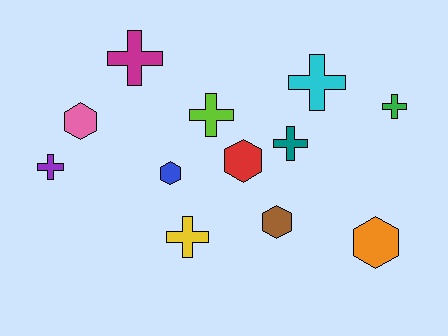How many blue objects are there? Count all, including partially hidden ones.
There is 1 blue object.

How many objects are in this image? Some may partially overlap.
There are 12 objects.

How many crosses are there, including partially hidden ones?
There are 7 crosses.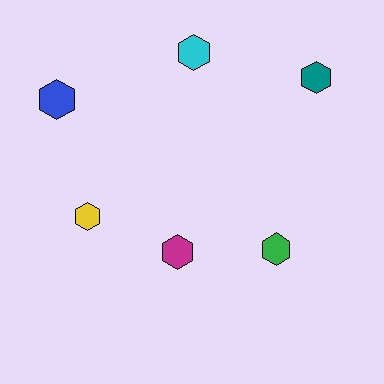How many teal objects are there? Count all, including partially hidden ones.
There is 1 teal object.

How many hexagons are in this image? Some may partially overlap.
There are 6 hexagons.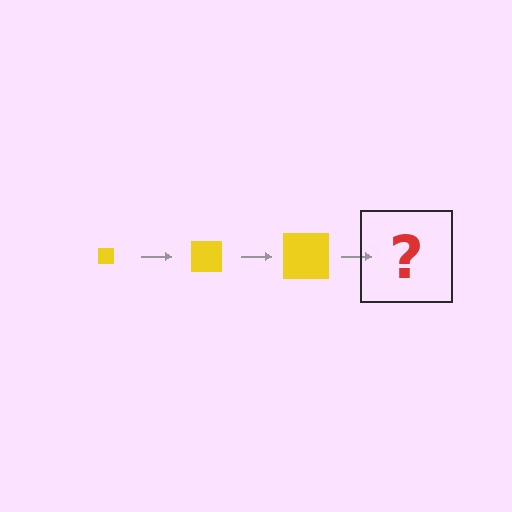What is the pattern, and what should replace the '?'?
The pattern is that the square gets progressively larger each step. The '?' should be a yellow square, larger than the previous one.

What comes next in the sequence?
The next element should be a yellow square, larger than the previous one.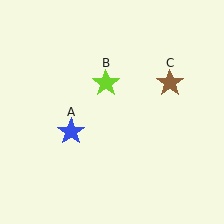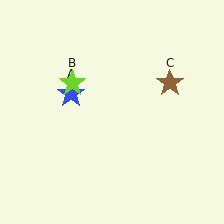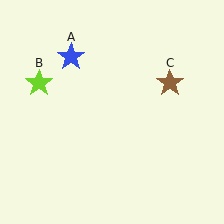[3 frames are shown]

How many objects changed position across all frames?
2 objects changed position: blue star (object A), lime star (object B).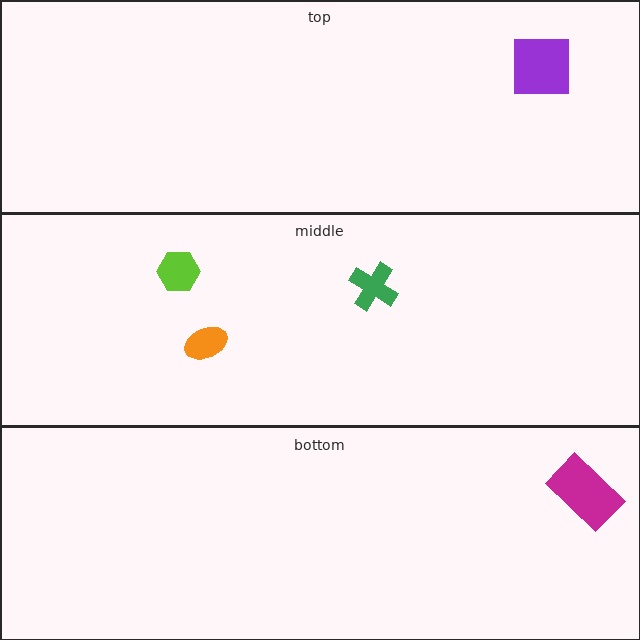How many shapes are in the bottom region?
1.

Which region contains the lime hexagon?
The middle region.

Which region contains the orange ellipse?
The middle region.